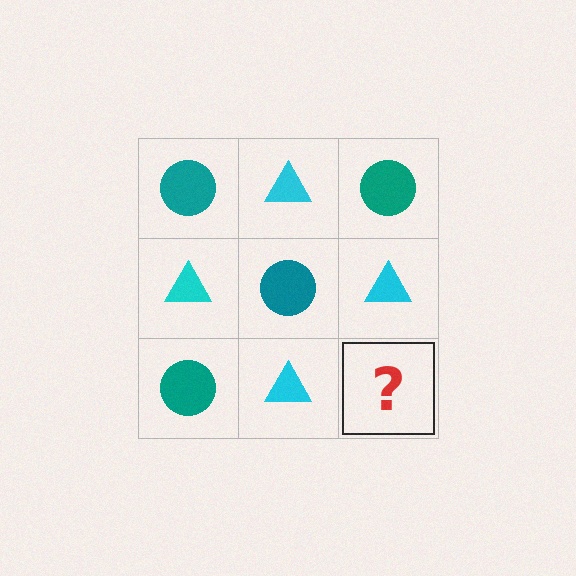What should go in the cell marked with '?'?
The missing cell should contain a teal circle.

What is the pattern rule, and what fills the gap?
The rule is that it alternates teal circle and cyan triangle in a checkerboard pattern. The gap should be filled with a teal circle.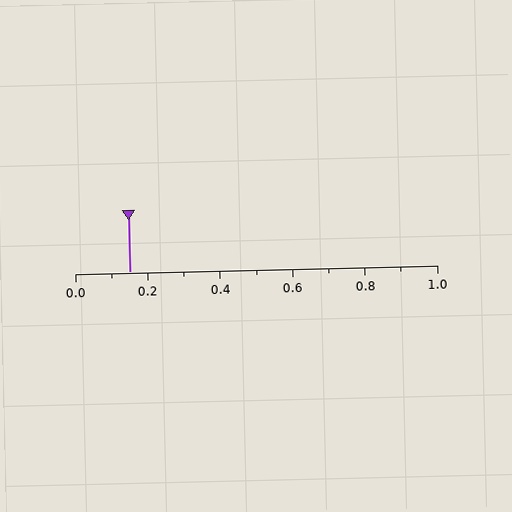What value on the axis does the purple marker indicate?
The marker indicates approximately 0.15.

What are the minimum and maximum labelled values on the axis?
The axis runs from 0.0 to 1.0.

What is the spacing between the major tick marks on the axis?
The major ticks are spaced 0.2 apart.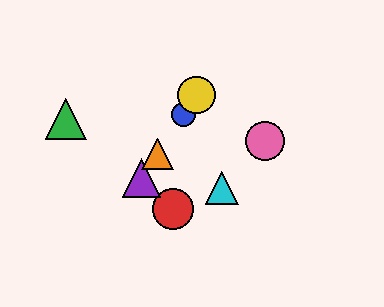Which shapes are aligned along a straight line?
The blue circle, the yellow circle, the purple triangle, the orange triangle are aligned along a straight line.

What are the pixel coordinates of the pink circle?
The pink circle is at (265, 141).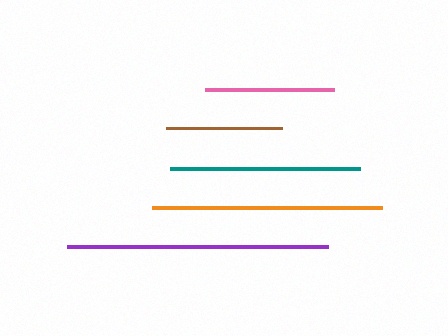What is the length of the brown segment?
The brown segment is approximately 117 pixels long.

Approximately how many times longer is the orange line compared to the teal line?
The orange line is approximately 1.2 times the length of the teal line.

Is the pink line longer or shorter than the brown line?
The pink line is longer than the brown line.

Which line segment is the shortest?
The brown line is the shortest at approximately 117 pixels.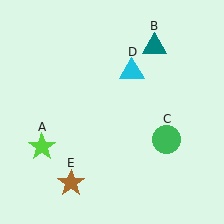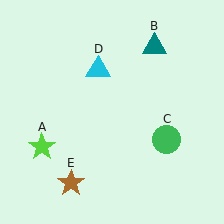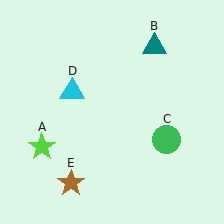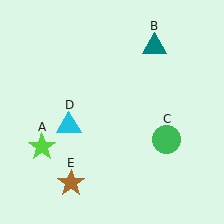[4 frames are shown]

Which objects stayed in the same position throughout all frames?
Lime star (object A) and teal triangle (object B) and green circle (object C) and brown star (object E) remained stationary.